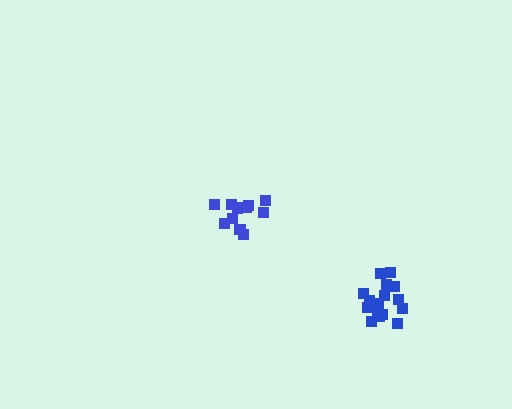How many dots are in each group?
Group 1: 17 dots, Group 2: 13 dots (30 total).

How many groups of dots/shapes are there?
There are 2 groups.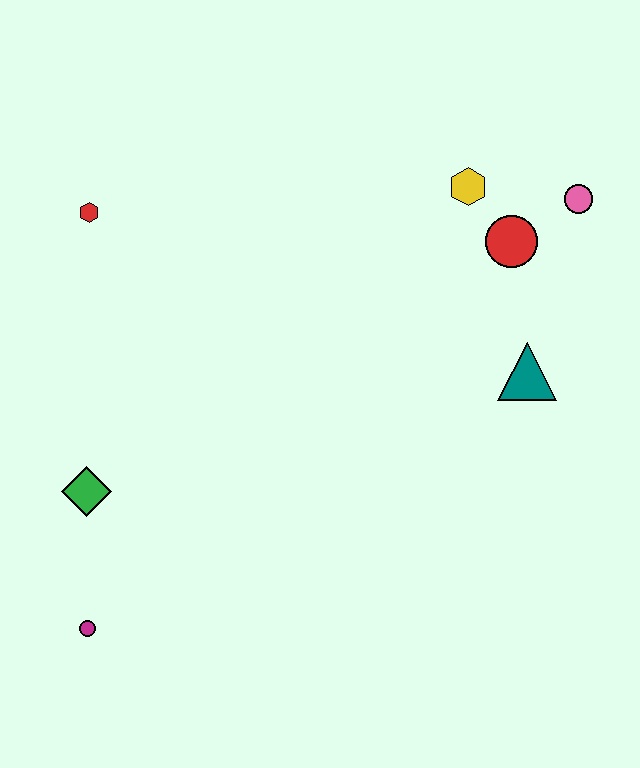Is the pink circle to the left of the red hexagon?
No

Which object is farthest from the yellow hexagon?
The magenta circle is farthest from the yellow hexagon.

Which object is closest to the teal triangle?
The red circle is closest to the teal triangle.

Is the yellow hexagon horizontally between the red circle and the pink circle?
No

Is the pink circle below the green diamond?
No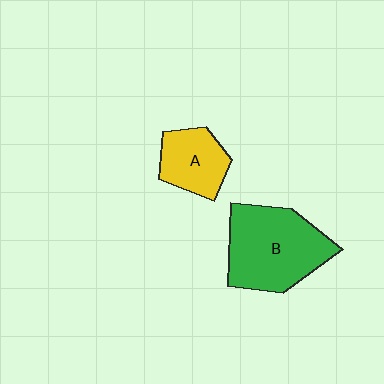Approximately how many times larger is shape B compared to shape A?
Approximately 1.9 times.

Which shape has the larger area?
Shape B (green).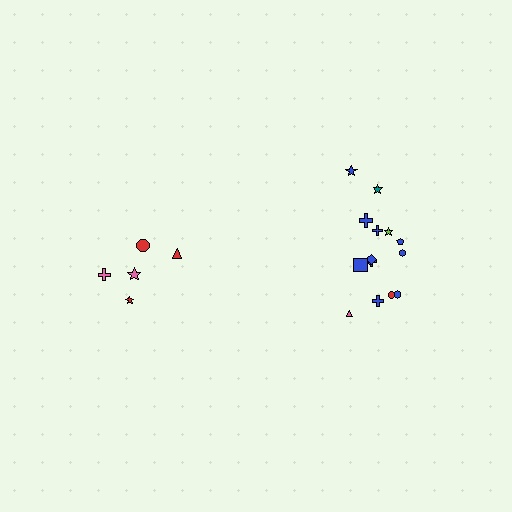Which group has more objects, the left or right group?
The right group.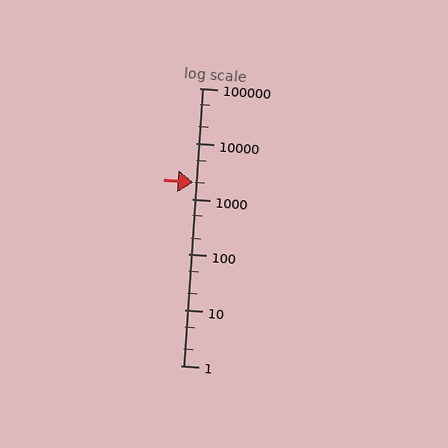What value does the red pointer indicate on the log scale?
The pointer indicates approximately 2000.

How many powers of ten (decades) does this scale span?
The scale spans 5 decades, from 1 to 100000.